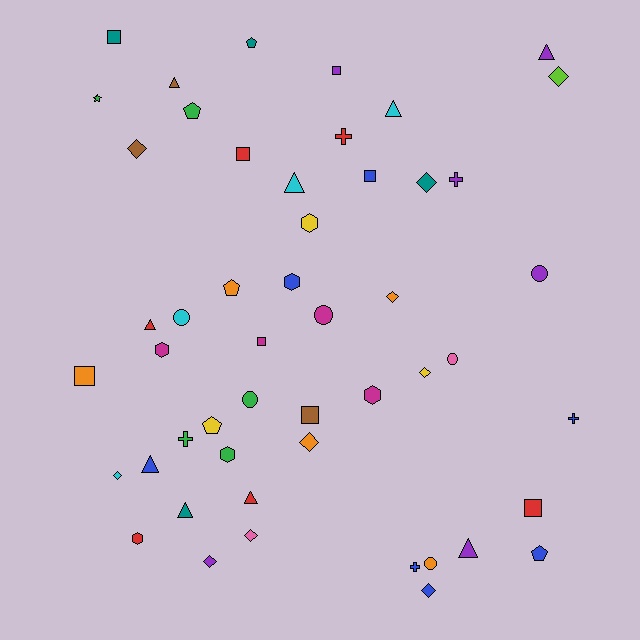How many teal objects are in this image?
There are 4 teal objects.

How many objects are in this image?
There are 50 objects.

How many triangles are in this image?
There are 9 triangles.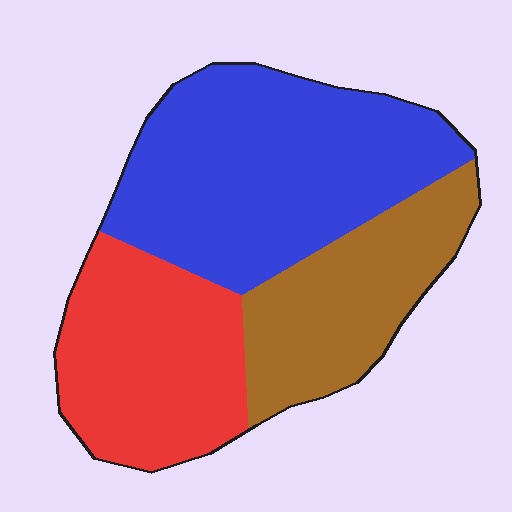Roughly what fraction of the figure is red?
Red covers roughly 30% of the figure.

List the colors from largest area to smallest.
From largest to smallest: blue, red, brown.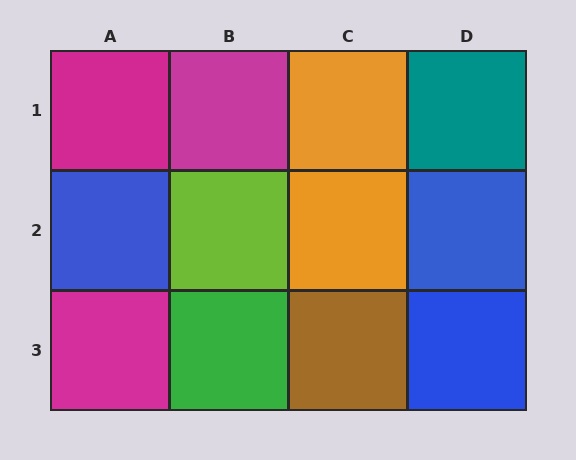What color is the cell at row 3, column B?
Green.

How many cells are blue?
3 cells are blue.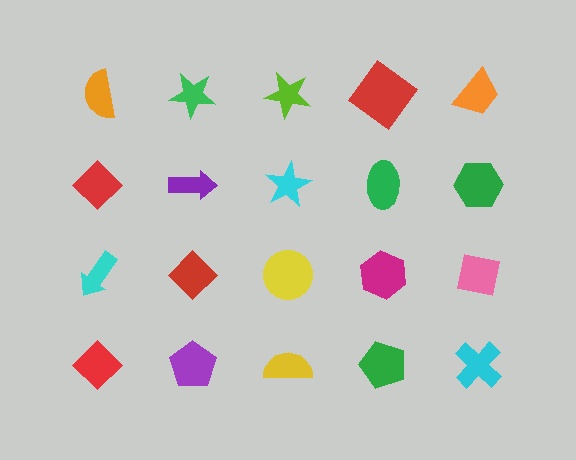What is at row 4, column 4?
A green pentagon.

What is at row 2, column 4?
A green ellipse.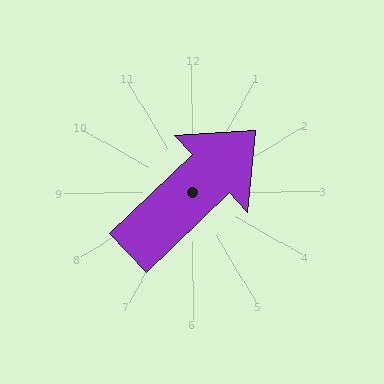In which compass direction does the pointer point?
Northeast.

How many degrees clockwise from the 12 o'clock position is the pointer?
Approximately 46 degrees.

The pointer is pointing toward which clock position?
Roughly 2 o'clock.